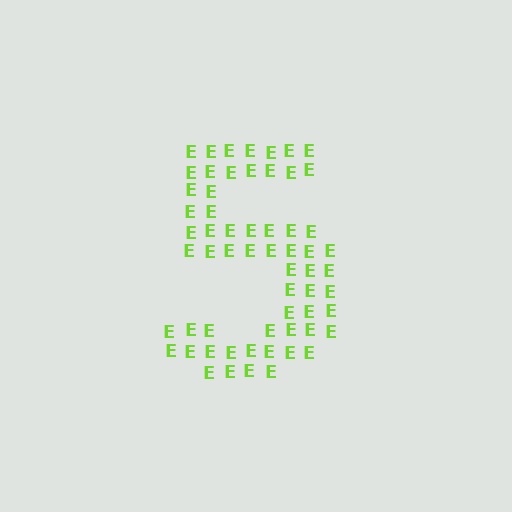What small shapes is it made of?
It is made of small letter E's.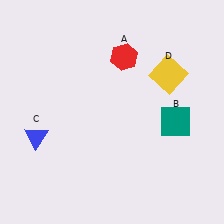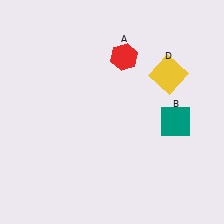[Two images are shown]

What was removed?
The blue triangle (C) was removed in Image 2.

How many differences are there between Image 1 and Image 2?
There is 1 difference between the two images.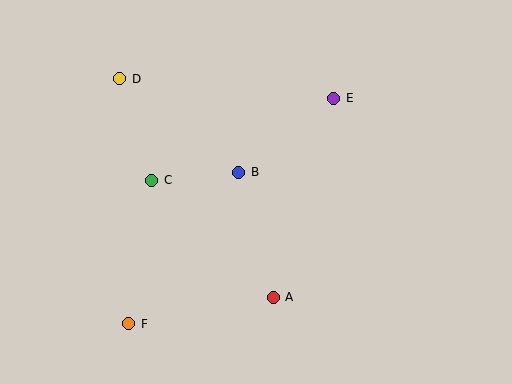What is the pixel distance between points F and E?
The distance between F and E is 305 pixels.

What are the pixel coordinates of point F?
Point F is at (129, 324).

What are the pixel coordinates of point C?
Point C is at (152, 180).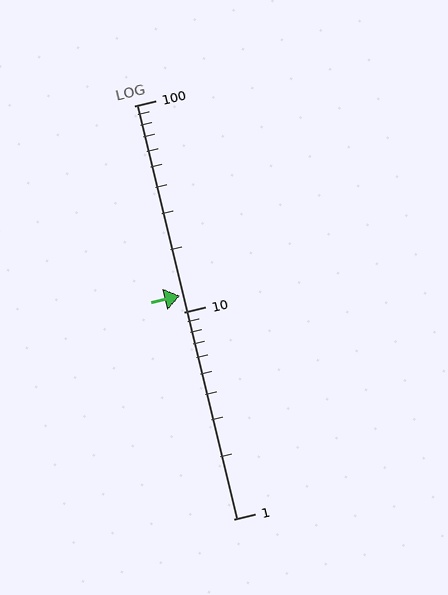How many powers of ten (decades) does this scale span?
The scale spans 2 decades, from 1 to 100.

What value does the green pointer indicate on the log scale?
The pointer indicates approximately 12.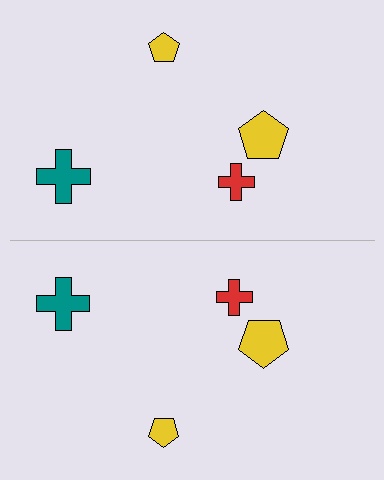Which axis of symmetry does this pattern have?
The pattern has a horizontal axis of symmetry running through the center of the image.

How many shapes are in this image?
There are 8 shapes in this image.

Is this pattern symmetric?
Yes, this pattern has bilateral (reflection) symmetry.